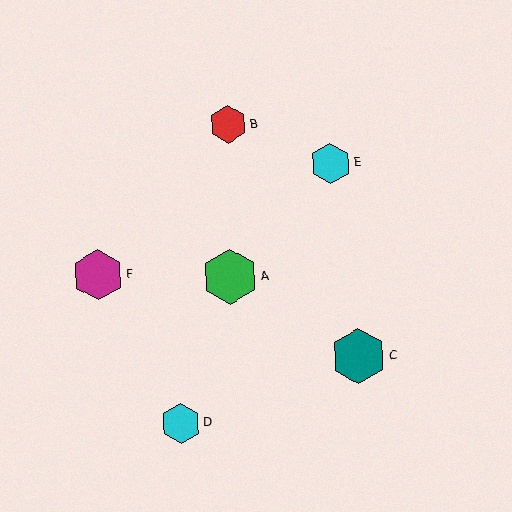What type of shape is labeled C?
Shape C is a teal hexagon.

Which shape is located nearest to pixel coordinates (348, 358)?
The teal hexagon (labeled C) at (359, 356) is nearest to that location.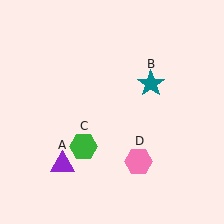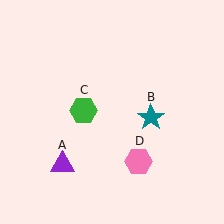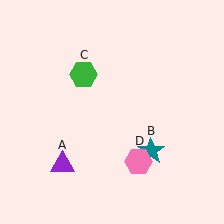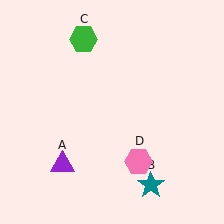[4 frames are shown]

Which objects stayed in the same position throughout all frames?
Purple triangle (object A) and pink hexagon (object D) remained stationary.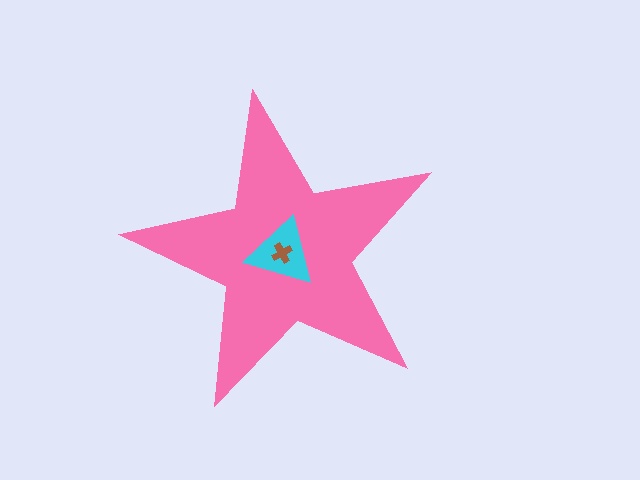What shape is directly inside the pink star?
The cyan triangle.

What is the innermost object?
The brown cross.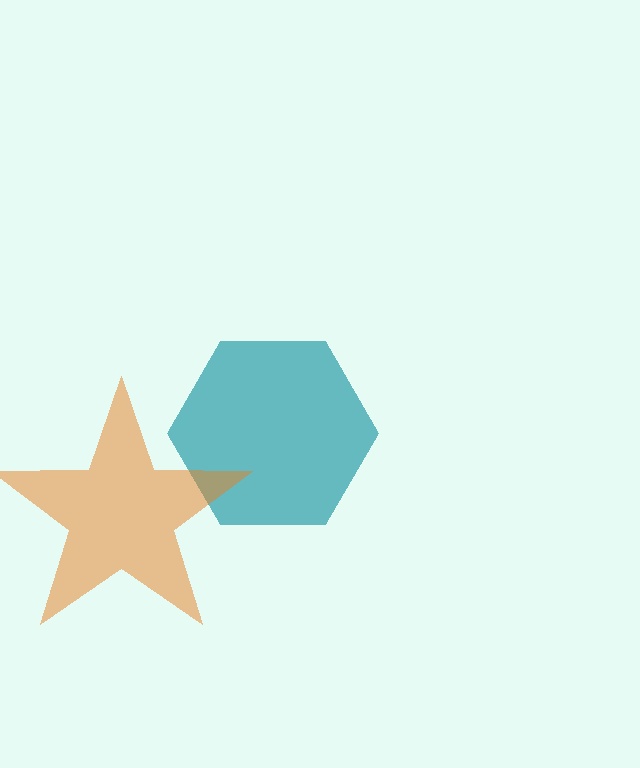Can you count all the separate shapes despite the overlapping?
Yes, there are 2 separate shapes.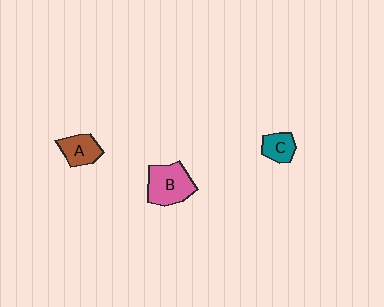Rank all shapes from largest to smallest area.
From largest to smallest: B (pink), A (brown), C (teal).